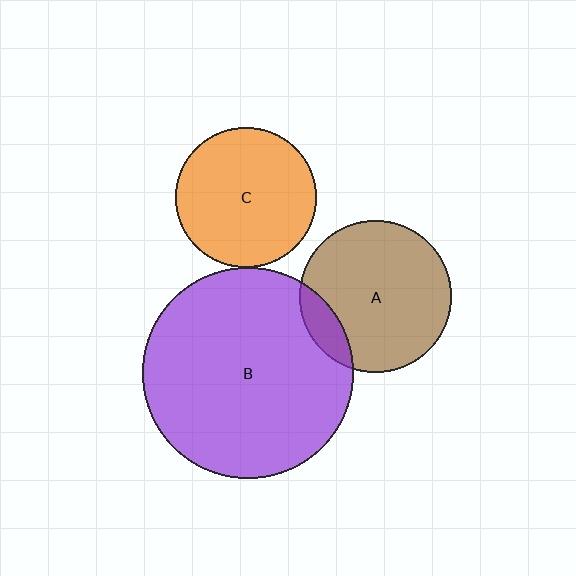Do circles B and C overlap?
Yes.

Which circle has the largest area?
Circle B (purple).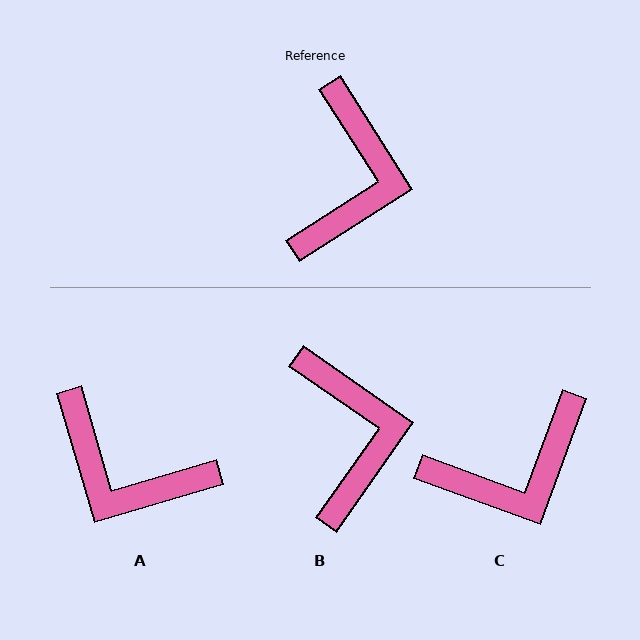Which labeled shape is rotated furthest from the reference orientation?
A, about 106 degrees away.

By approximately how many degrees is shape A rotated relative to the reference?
Approximately 106 degrees clockwise.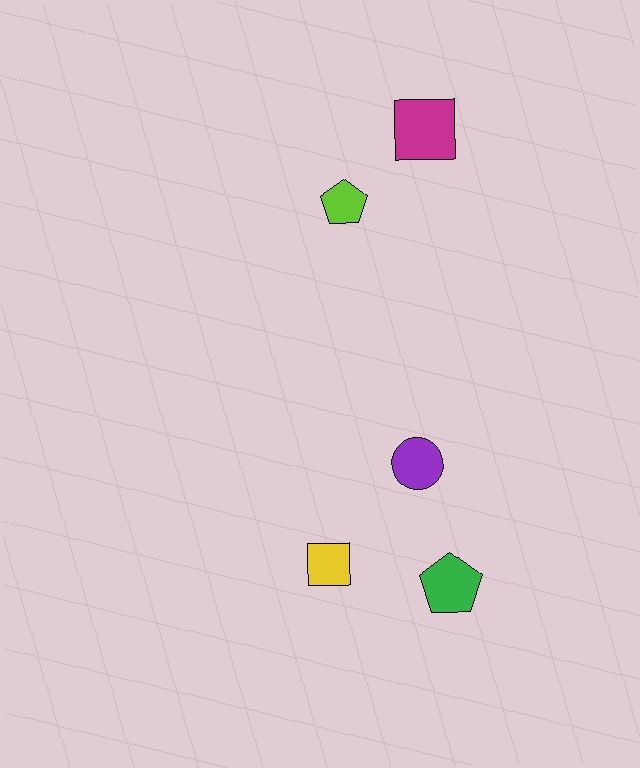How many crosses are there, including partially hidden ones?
There are no crosses.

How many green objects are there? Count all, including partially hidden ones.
There is 1 green object.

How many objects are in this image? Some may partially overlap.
There are 5 objects.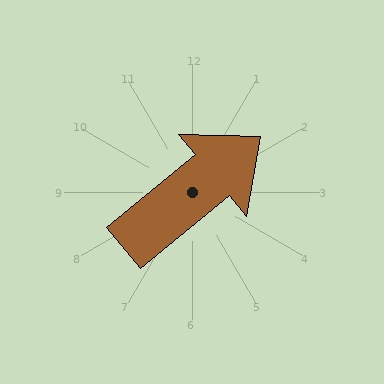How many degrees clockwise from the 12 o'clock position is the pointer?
Approximately 51 degrees.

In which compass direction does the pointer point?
Northeast.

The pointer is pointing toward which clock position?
Roughly 2 o'clock.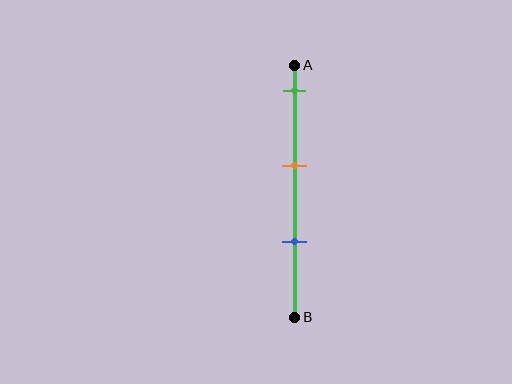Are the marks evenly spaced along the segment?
Yes, the marks are approximately evenly spaced.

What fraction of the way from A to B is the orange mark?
The orange mark is approximately 40% (0.4) of the way from A to B.